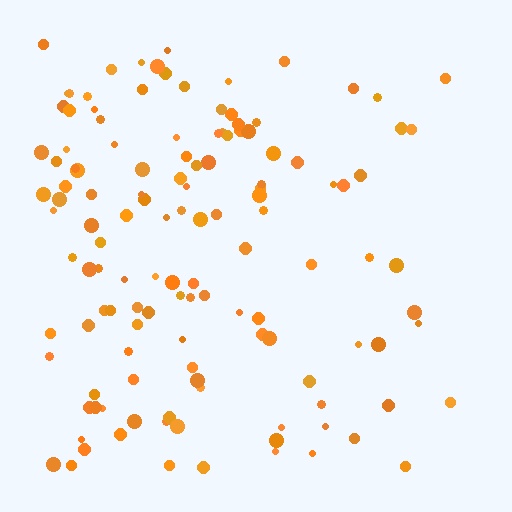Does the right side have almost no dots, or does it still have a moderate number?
Still a moderate number, just noticeably fewer than the left.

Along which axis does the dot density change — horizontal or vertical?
Horizontal.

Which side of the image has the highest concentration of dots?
The left.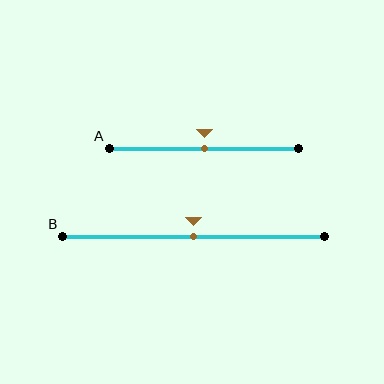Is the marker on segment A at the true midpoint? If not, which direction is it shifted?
Yes, the marker on segment A is at the true midpoint.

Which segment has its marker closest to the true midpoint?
Segment A has its marker closest to the true midpoint.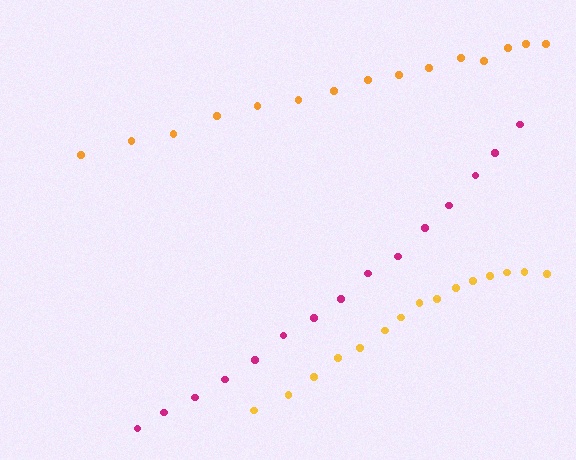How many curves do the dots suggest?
There are 3 distinct paths.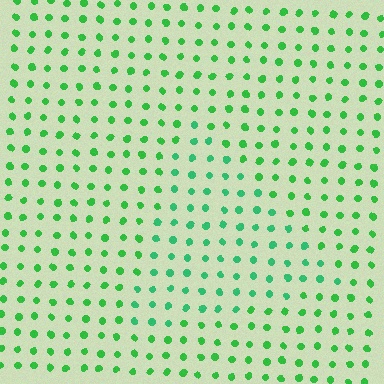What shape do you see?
I see a triangle.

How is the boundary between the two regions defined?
The boundary is defined purely by a slight shift in hue (about 21 degrees). Spacing, size, and orientation are identical on both sides.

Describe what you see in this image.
The image is filled with small green elements in a uniform arrangement. A triangle-shaped region is visible where the elements are tinted to a slightly different hue, forming a subtle color boundary.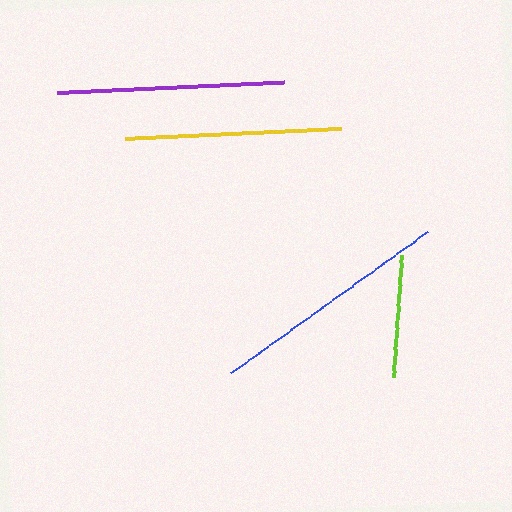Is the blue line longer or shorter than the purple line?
The blue line is longer than the purple line.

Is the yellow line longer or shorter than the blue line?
The blue line is longer than the yellow line.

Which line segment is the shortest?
The lime line is the shortest at approximately 122 pixels.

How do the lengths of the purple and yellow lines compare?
The purple and yellow lines are approximately the same length.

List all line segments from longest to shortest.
From longest to shortest: blue, purple, yellow, lime.